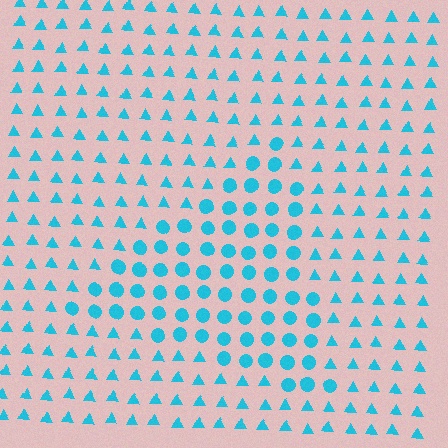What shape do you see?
I see a triangle.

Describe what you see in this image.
The image is filled with small cyan elements arranged in a uniform grid. A triangle-shaped region contains circles, while the surrounding area contains triangles. The boundary is defined purely by the change in element shape.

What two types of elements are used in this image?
The image uses circles inside the triangle region and triangles outside it.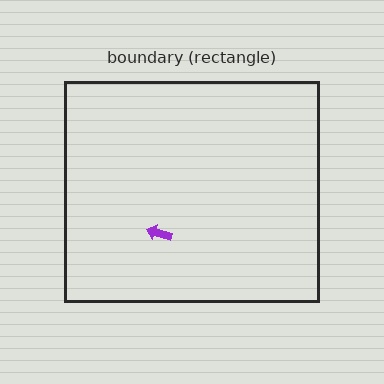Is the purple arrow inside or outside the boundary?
Inside.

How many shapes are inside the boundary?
1 inside, 0 outside.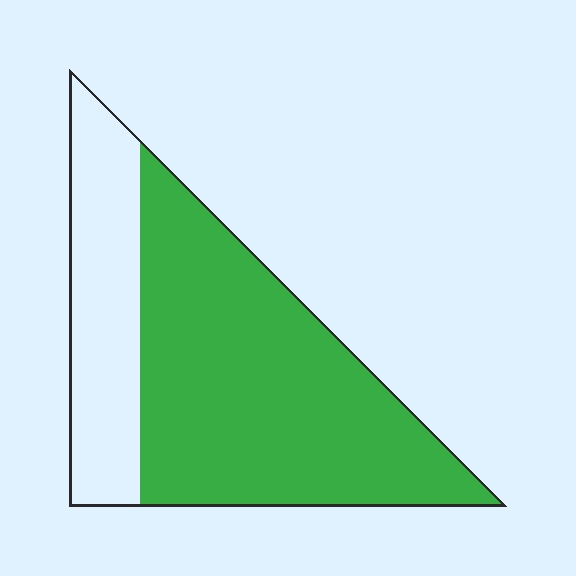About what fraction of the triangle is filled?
About two thirds (2/3).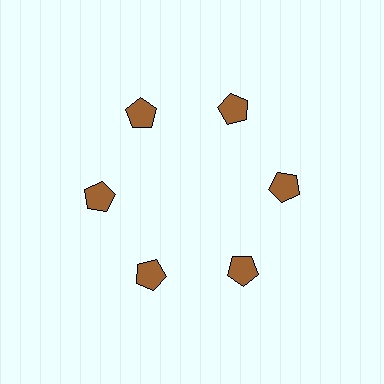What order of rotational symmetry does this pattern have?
This pattern has 6-fold rotational symmetry.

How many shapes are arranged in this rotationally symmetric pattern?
There are 6 shapes, arranged in 6 groups of 1.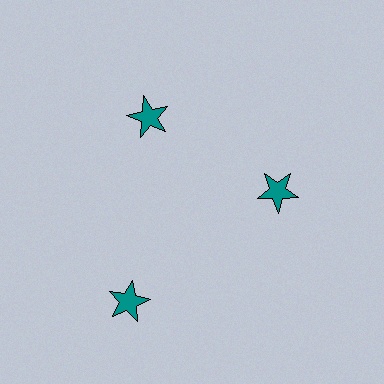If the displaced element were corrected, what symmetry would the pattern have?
It would have 3-fold rotational symmetry — the pattern would map onto itself every 120 degrees.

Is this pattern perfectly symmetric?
No. The 3 teal stars are arranged in a ring, but one element near the 7 o'clock position is pushed outward from the center, breaking the 3-fold rotational symmetry.